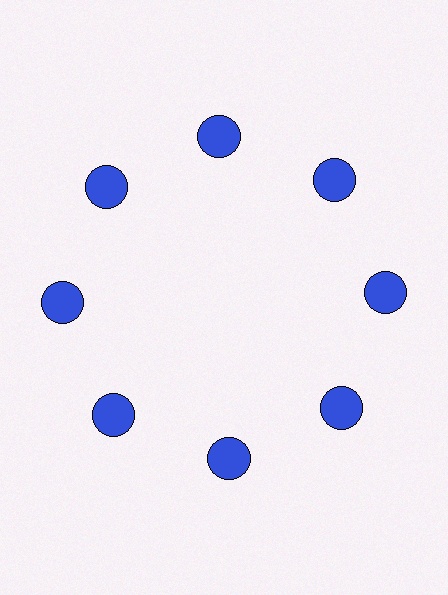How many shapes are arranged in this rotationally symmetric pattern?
There are 8 shapes, arranged in 8 groups of 1.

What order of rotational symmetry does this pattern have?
This pattern has 8-fold rotational symmetry.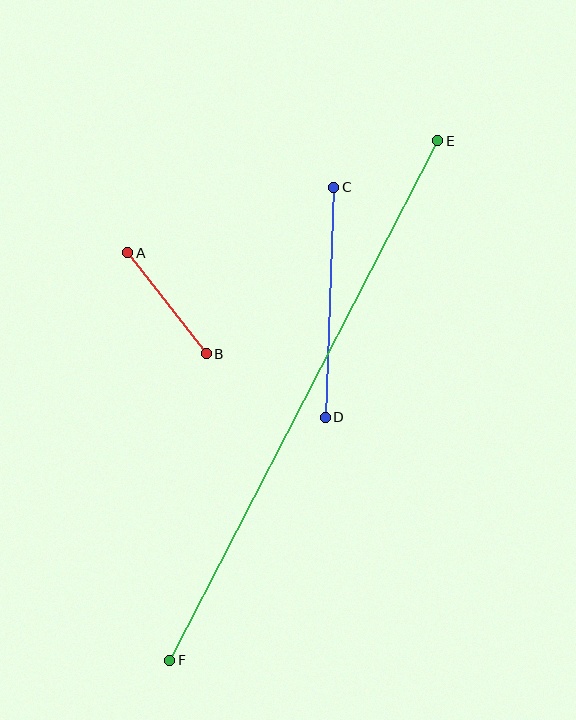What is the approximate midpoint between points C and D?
The midpoint is at approximately (329, 302) pixels.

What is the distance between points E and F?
The distance is approximately 585 pixels.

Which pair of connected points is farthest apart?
Points E and F are farthest apart.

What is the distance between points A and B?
The distance is approximately 128 pixels.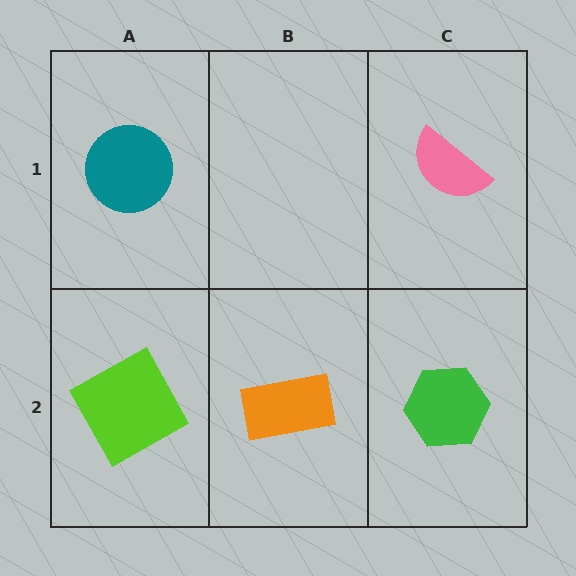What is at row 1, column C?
A pink semicircle.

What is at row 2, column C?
A green hexagon.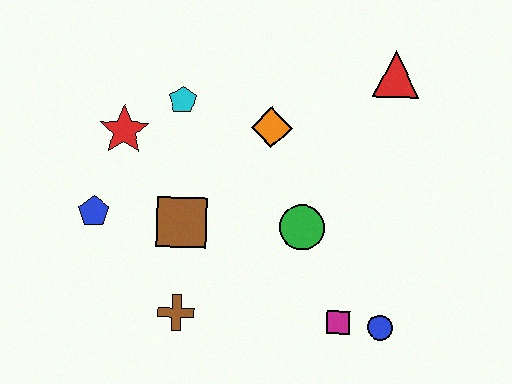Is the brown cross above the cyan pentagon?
No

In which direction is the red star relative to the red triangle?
The red star is to the left of the red triangle.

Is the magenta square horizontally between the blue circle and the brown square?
Yes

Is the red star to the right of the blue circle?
No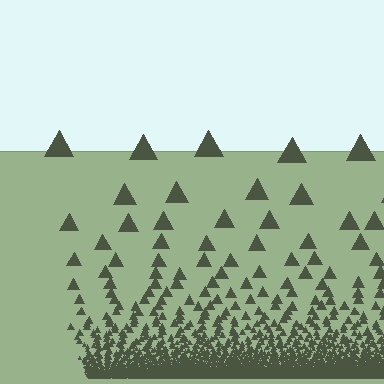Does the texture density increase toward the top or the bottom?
Density increases toward the bottom.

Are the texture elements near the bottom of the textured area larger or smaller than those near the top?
Smaller. The gradient is inverted — elements near the bottom are smaller and denser.